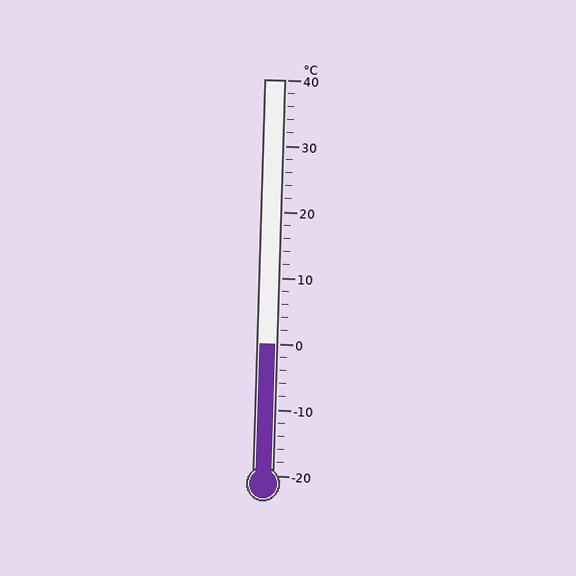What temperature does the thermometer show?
The thermometer shows approximately 0°C.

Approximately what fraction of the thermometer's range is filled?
The thermometer is filled to approximately 35% of its range.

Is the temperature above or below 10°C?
The temperature is below 10°C.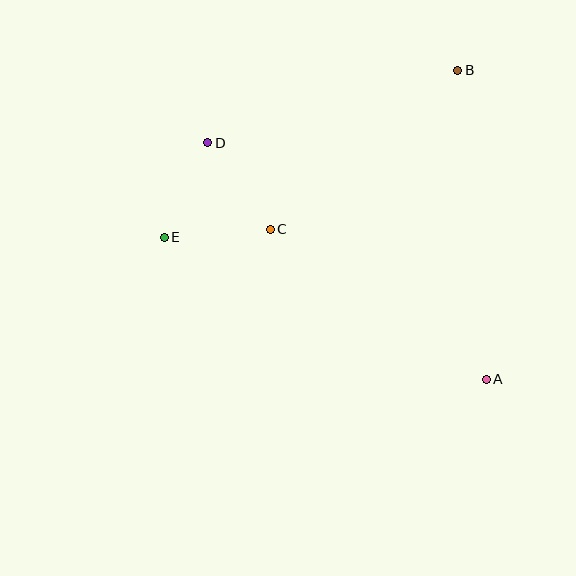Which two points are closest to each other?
Points D and E are closest to each other.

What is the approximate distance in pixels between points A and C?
The distance between A and C is approximately 263 pixels.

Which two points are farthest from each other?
Points A and D are farthest from each other.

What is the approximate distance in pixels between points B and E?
The distance between B and E is approximately 338 pixels.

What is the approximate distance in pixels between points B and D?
The distance between B and D is approximately 260 pixels.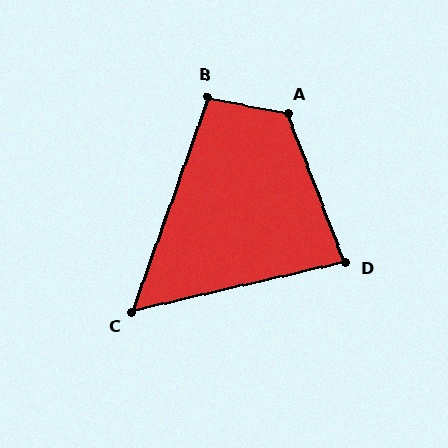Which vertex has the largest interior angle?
A, at approximately 123 degrees.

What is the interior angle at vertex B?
Approximately 98 degrees (obtuse).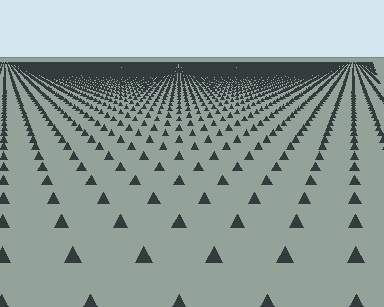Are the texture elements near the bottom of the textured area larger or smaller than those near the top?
Larger. Near the bottom, elements are closer to the viewer and appear at a bigger on-screen size.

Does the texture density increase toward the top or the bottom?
Density increases toward the top.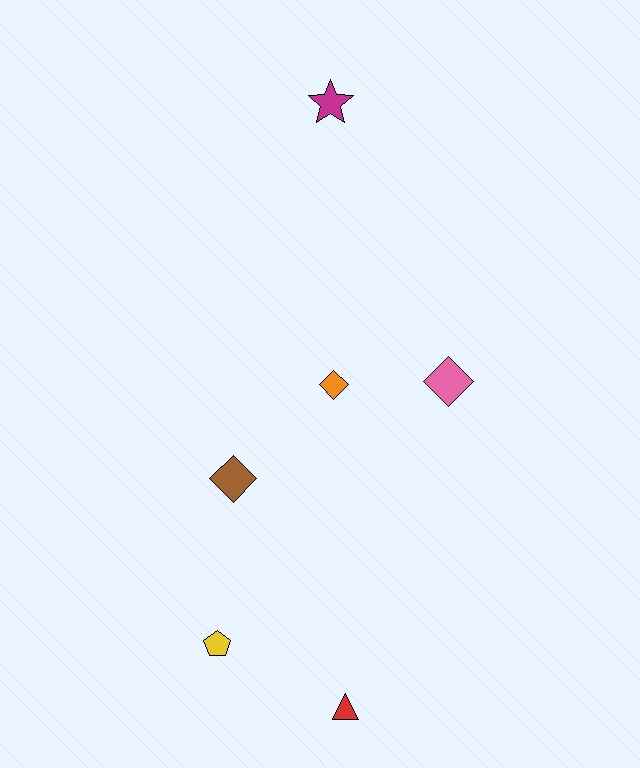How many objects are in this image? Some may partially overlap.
There are 6 objects.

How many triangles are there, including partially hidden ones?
There is 1 triangle.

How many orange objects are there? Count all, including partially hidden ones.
There is 1 orange object.